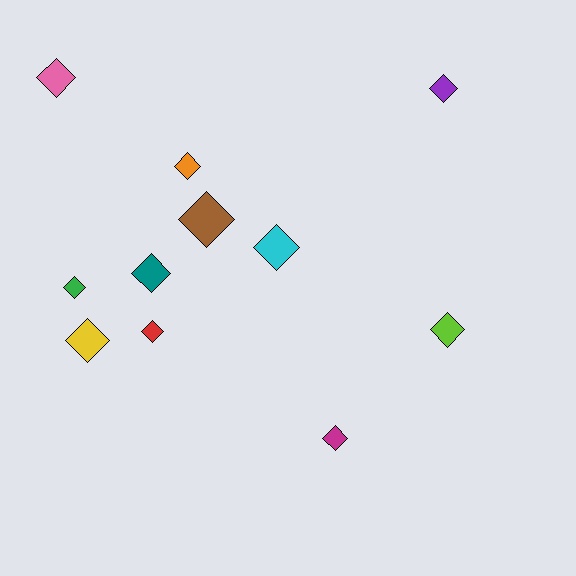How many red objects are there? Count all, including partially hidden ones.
There is 1 red object.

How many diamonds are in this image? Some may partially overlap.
There are 11 diamonds.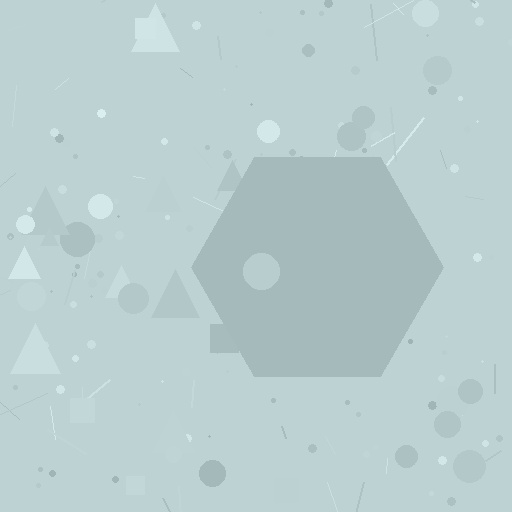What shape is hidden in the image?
A hexagon is hidden in the image.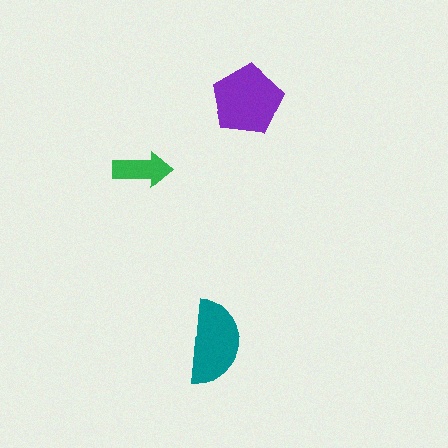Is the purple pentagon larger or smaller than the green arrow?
Larger.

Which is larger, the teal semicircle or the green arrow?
The teal semicircle.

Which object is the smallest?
The green arrow.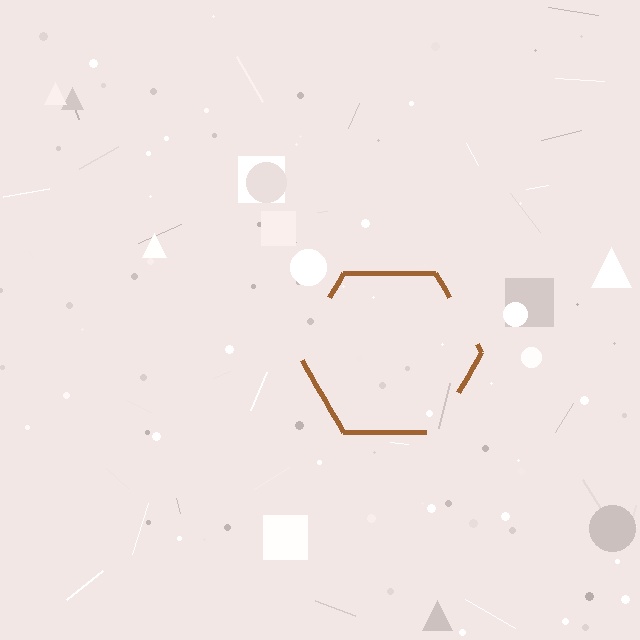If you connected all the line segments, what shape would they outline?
They would outline a hexagon.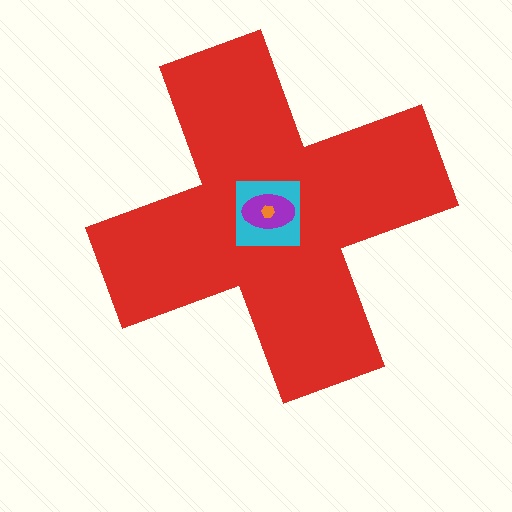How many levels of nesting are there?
4.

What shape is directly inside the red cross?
The cyan square.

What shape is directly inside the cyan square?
The purple ellipse.